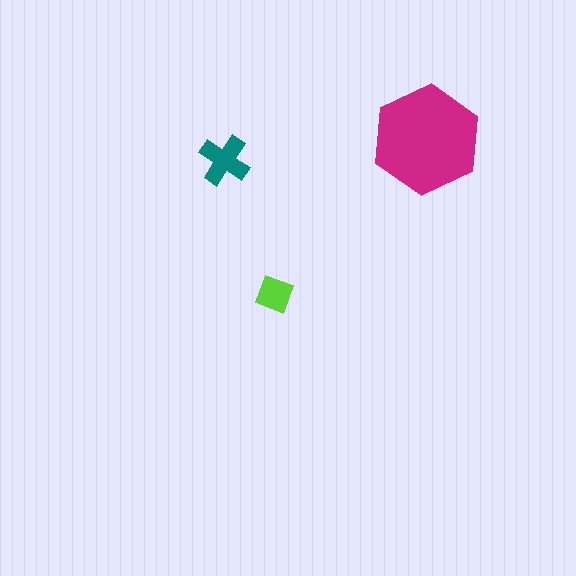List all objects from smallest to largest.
The lime square, the teal cross, the magenta hexagon.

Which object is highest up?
The magenta hexagon is topmost.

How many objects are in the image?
There are 3 objects in the image.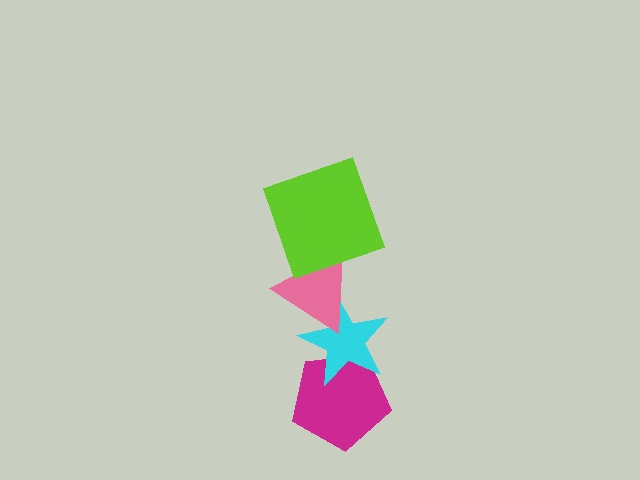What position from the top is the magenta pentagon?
The magenta pentagon is 4th from the top.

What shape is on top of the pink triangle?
The lime square is on top of the pink triangle.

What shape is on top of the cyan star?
The pink triangle is on top of the cyan star.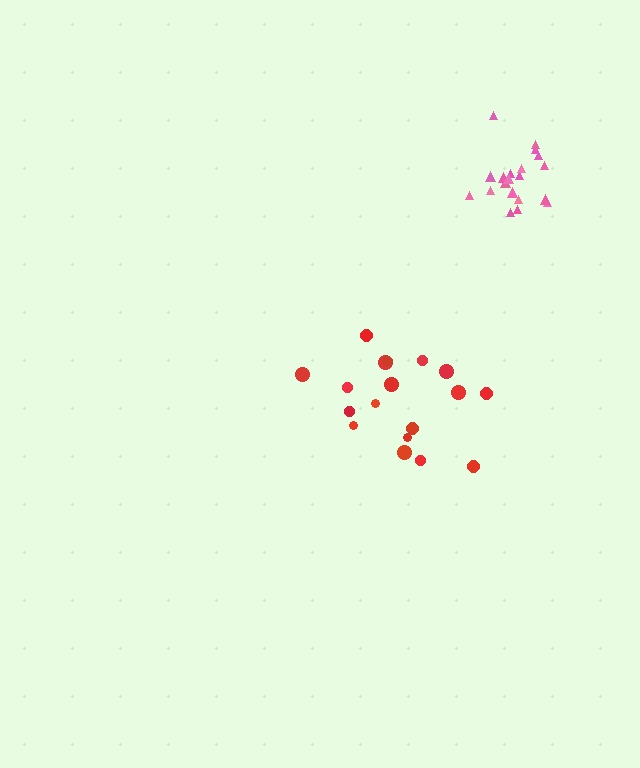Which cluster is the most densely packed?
Pink.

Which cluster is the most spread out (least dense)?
Red.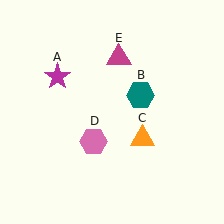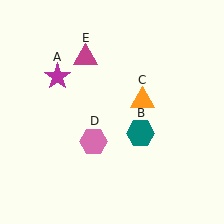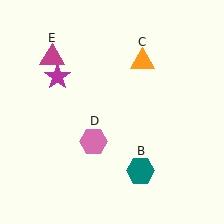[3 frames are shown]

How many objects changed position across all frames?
3 objects changed position: teal hexagon (object B), orange triangle (object C), magenta triangle (object E).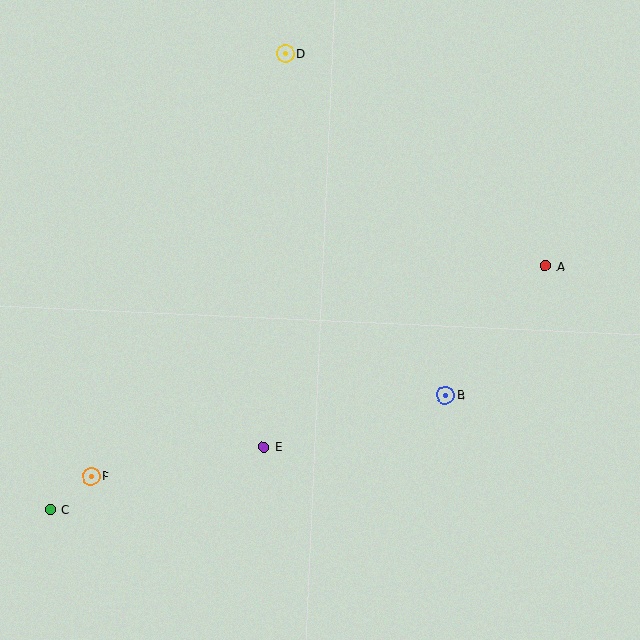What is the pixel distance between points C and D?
The distance between C and D is 513 pixels.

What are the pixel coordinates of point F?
Point F is at (91, 476).